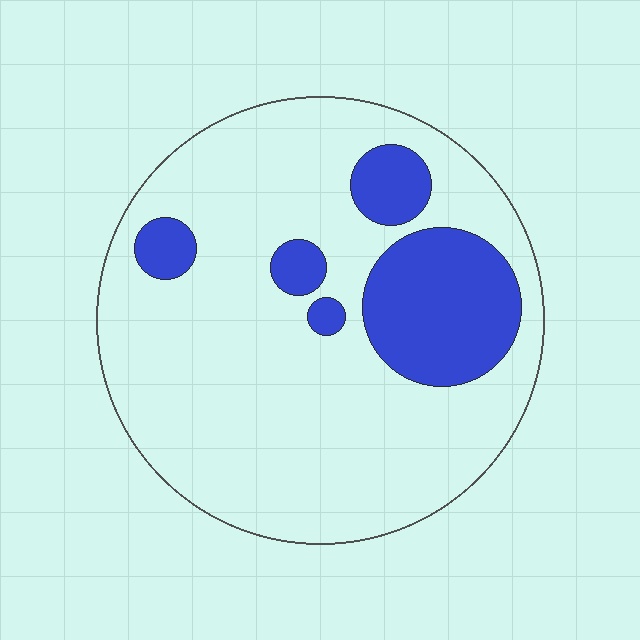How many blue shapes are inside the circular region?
5.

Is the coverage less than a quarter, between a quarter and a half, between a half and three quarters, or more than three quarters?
Less than a quarter.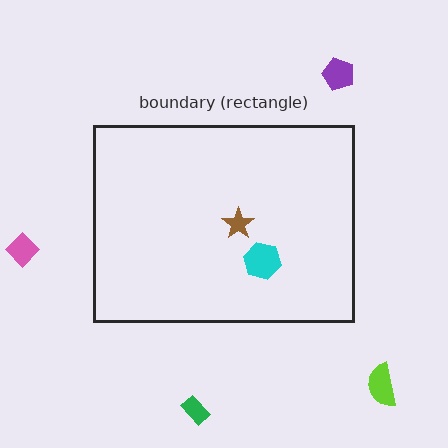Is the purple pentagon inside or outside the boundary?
Outside.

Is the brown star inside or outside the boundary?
Inside.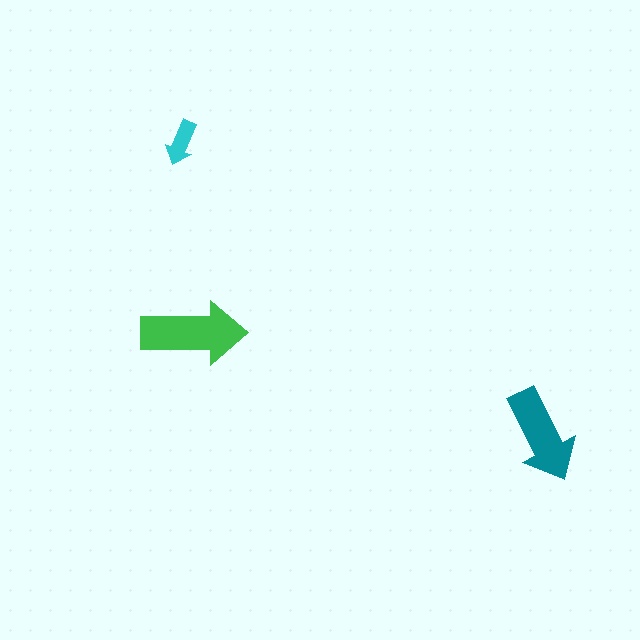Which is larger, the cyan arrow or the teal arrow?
The teal one.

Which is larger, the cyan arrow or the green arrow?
The green one.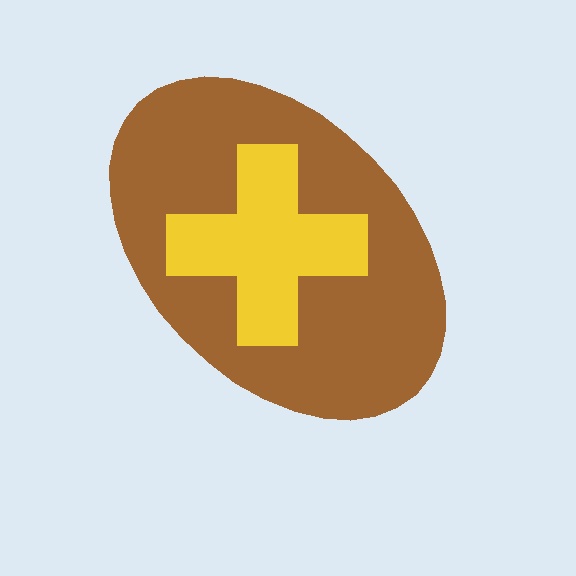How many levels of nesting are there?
2.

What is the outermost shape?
The brown ellipse.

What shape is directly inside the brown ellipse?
The yellow cross.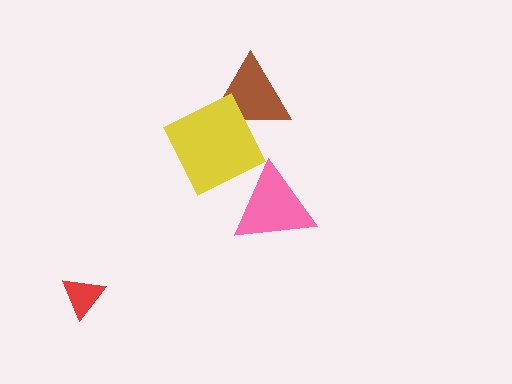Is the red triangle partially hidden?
No, no other shape covers it.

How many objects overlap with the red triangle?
0 objects overlap with the red triangle.